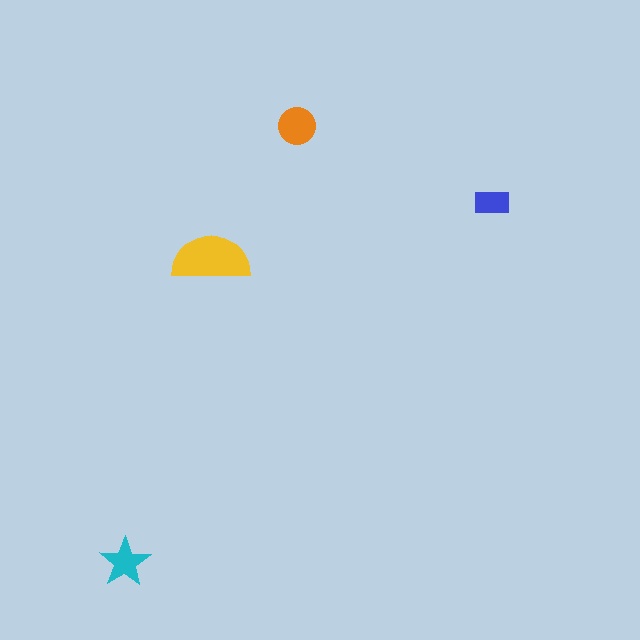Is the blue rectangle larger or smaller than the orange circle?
Smaller.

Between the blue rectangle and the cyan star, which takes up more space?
The cyan star.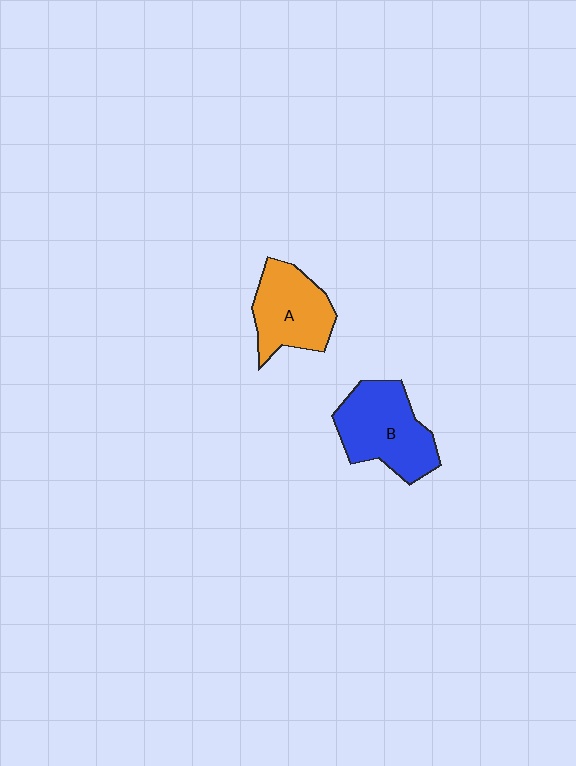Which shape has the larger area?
Shape B (blue).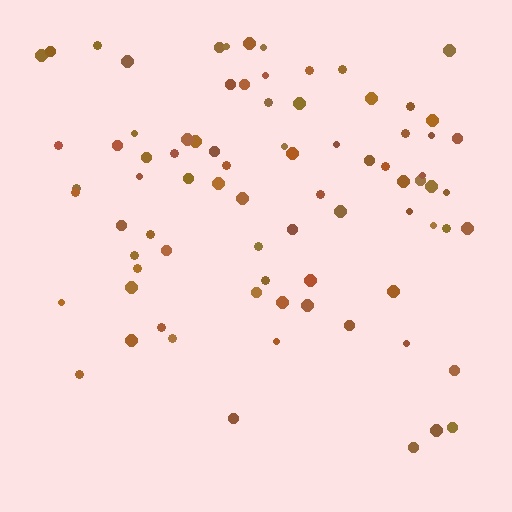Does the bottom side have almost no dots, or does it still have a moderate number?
Still a moderate number, just noticeably fewer than the top.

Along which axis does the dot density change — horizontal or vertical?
Vertical.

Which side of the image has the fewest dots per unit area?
The bottom.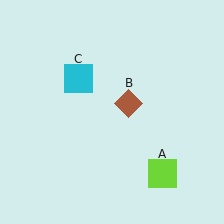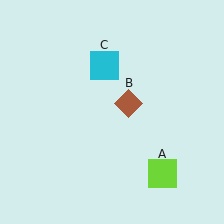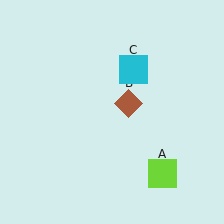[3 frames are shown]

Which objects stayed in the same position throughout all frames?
Lime square (object A) and brown diamond (object B) remained stationary.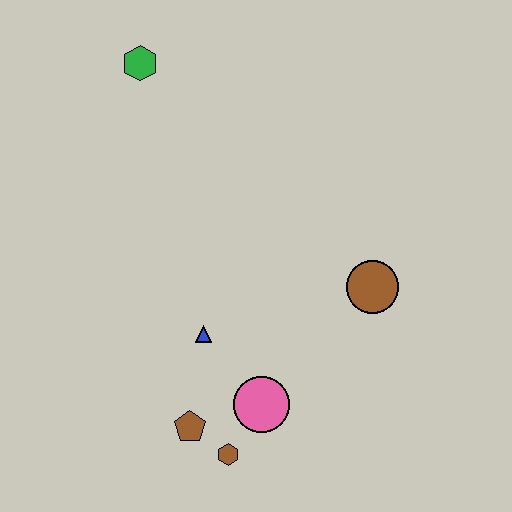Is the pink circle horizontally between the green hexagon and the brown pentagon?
No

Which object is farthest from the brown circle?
The green hexagon is farthest from the brown circle.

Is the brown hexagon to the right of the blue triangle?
Yes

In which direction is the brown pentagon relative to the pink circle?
The brown pentagon is to the left of the pink circle.